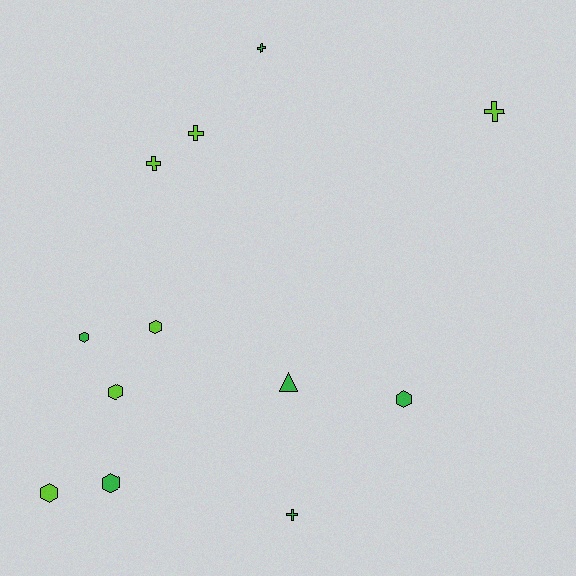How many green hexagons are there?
There are 3 green hexagons.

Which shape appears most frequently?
Hexagon, with 6 objects.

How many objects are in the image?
There are 12 objects.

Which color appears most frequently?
Lime, with 6 objects.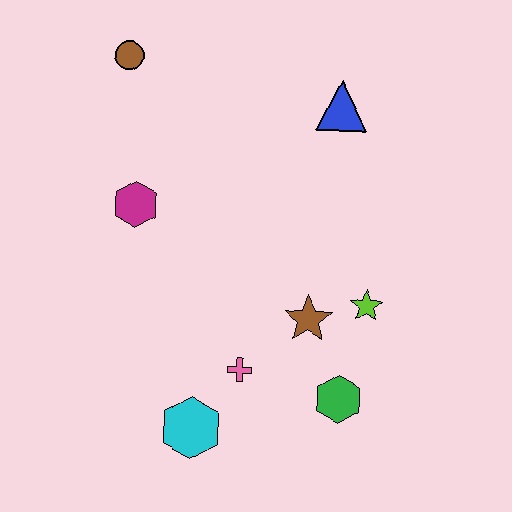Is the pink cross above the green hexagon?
Yes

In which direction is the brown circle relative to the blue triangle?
The brown circle is to the left of the blue triangle.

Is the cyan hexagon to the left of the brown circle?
No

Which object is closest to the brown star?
The lime star is closest to the brown star.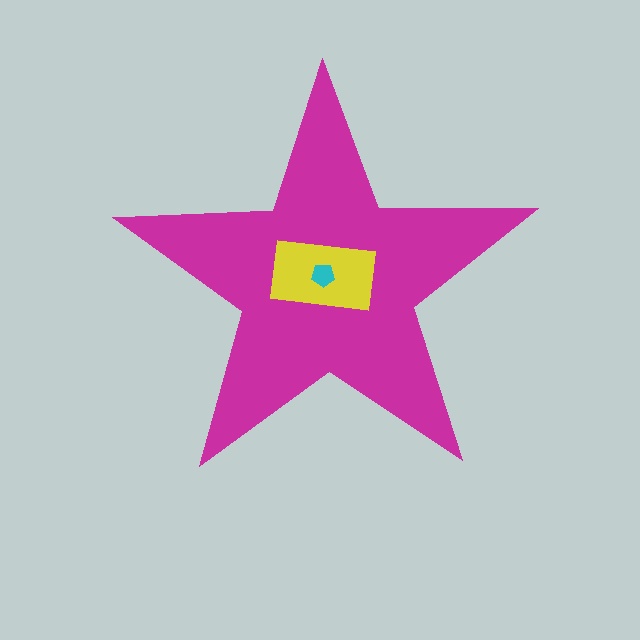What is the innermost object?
The cyan pentagon.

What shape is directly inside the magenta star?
The yellow rectangle.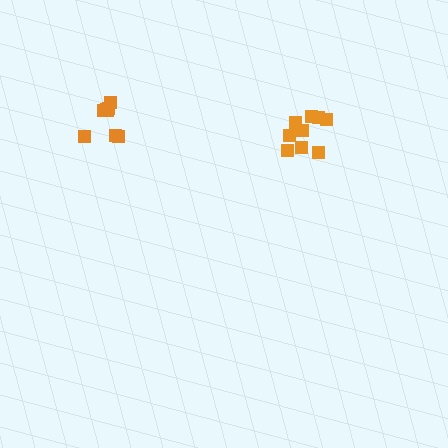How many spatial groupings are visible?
There are 2 spatial groupings.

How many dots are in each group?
Group 1: 7 dots, Group 2: 9 dots (16 total).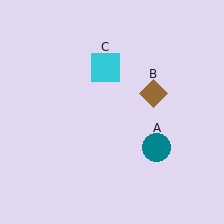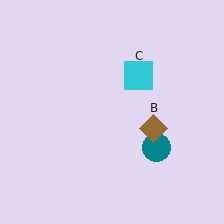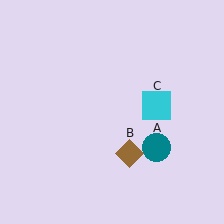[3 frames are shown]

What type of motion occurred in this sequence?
The brown diamond (object B), cyan square (object C) rotated clockwise around the center of the scene.